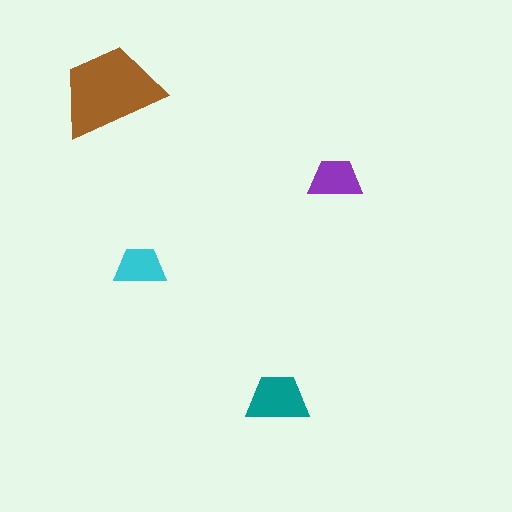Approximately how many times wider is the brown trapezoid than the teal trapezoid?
About 1.5 times wider.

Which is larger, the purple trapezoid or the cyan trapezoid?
The purple one.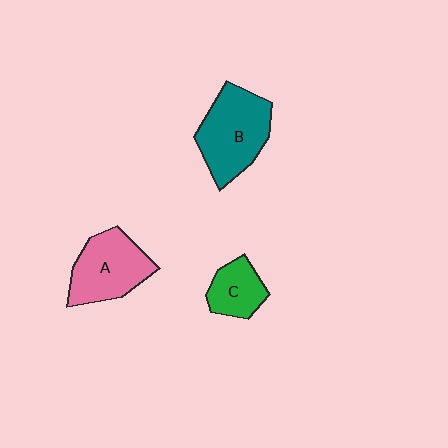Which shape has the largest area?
Shape B (teal).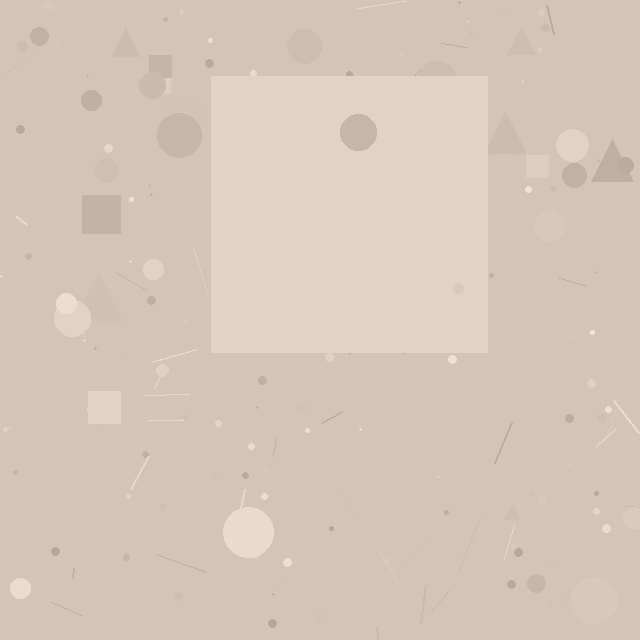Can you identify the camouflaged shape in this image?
The camouflaged shape is a square.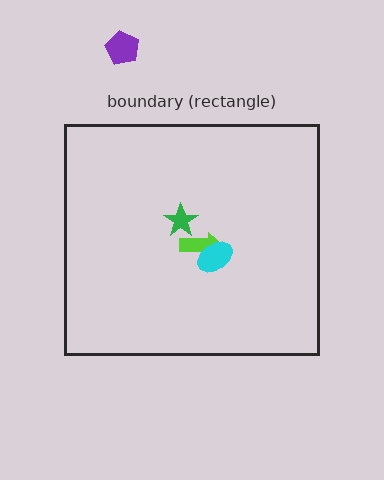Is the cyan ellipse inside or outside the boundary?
Inside.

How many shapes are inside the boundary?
3 inside, 1 outside.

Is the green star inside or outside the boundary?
Inside.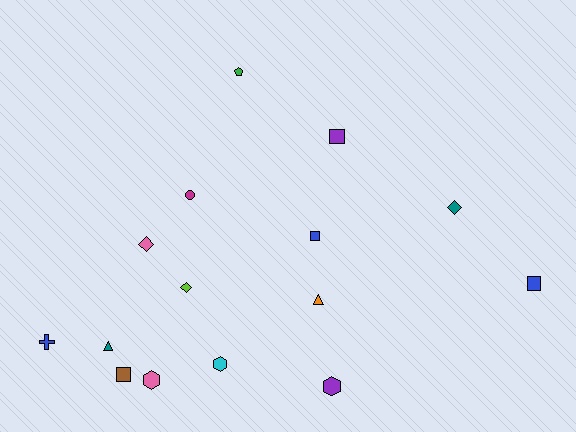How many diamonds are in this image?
There are 3 diamonds.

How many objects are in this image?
There are 15 objects.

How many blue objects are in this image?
There are 3 blue objects.